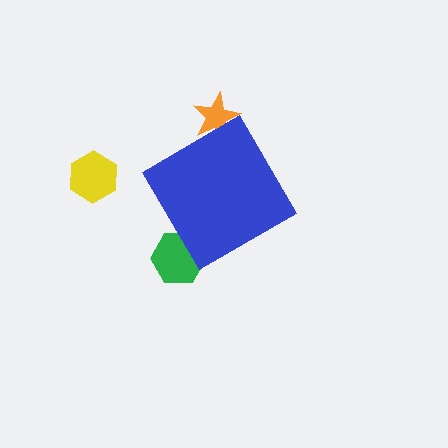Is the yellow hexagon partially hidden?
No, the yellow hexagon is fully visible.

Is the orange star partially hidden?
Yes, the orange star is partially hidden behind the blue diamond.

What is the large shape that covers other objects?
A blue diamond.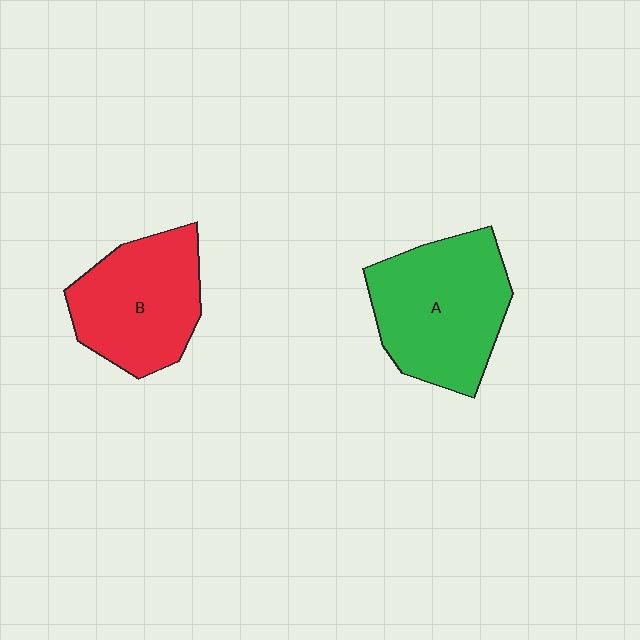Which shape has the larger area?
Shape A (green).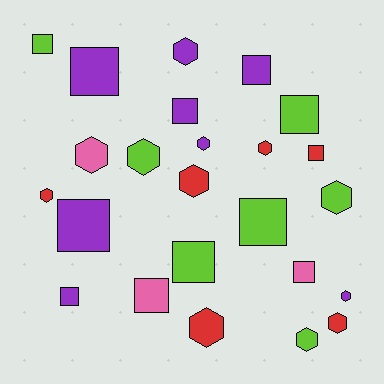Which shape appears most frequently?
Hexagon, with 12 objects.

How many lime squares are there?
There are 4 lime squares.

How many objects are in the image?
There are 24 objects.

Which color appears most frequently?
Purple, with 8 objects.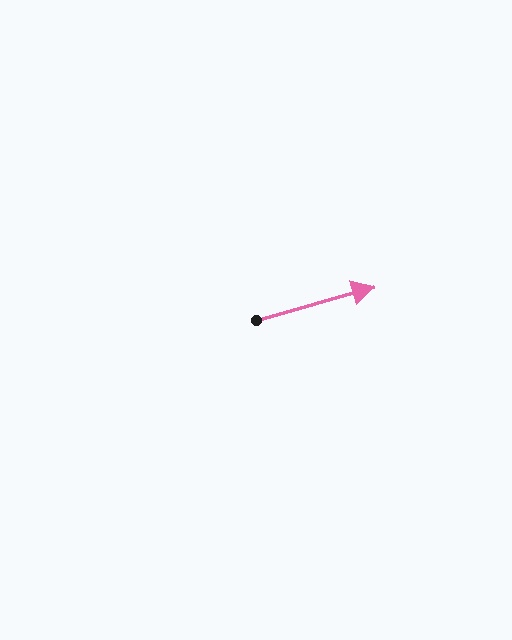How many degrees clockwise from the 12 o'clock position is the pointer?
Approximately 74 degrees.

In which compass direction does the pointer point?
East.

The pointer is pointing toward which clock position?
Roughly 2 o'clock.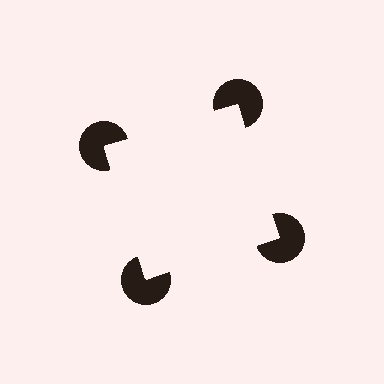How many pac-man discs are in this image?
There are 4 — one at each vertex of the illusory square.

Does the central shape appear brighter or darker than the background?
It typically appears slightly brighter than the background, even though no actual brightness change is drawn.